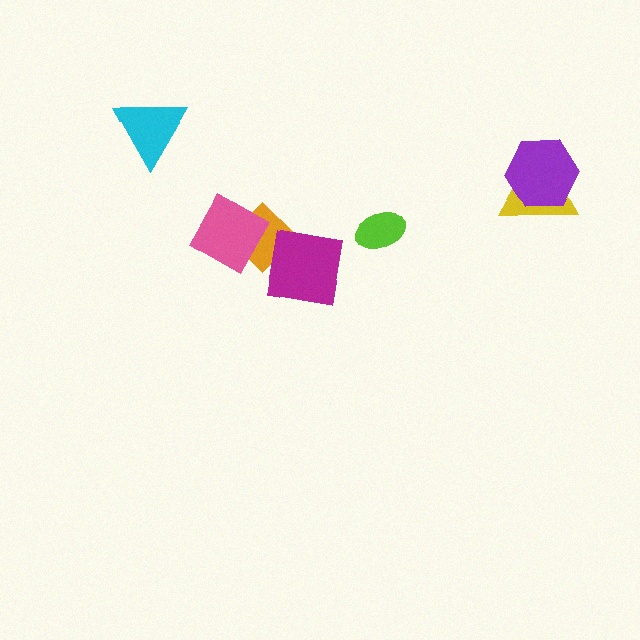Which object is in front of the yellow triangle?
The purple hexagon is in front of the yellow triangle.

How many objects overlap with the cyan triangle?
0 objects overlap with the cyan triangle.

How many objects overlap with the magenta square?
1 object overlaps with the magenta square.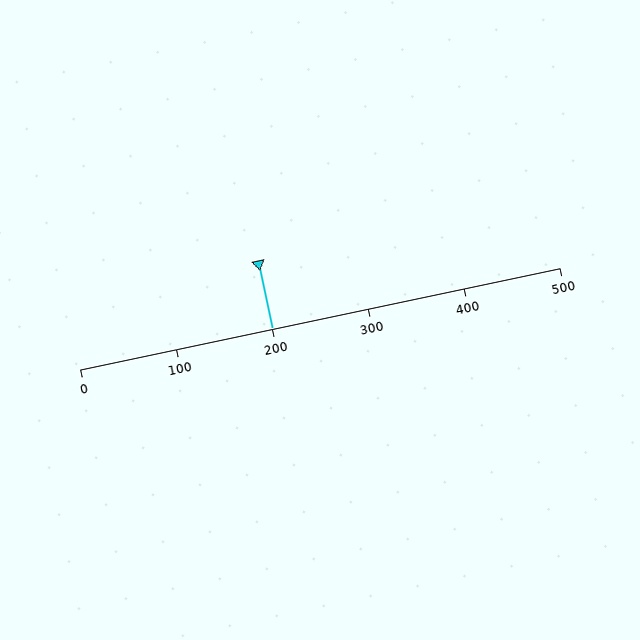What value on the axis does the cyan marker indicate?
The marker indicates approximately 200.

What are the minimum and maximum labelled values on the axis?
The axis runs from 0 to 500.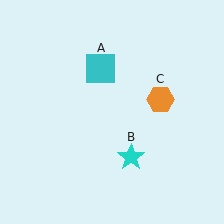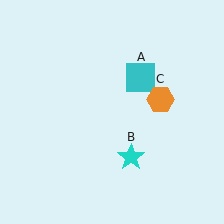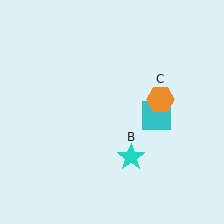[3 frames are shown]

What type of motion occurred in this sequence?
The cyan square (object A) rotated clockwise around the center of the scene.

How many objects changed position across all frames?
1 object changed position: cyan square (object A).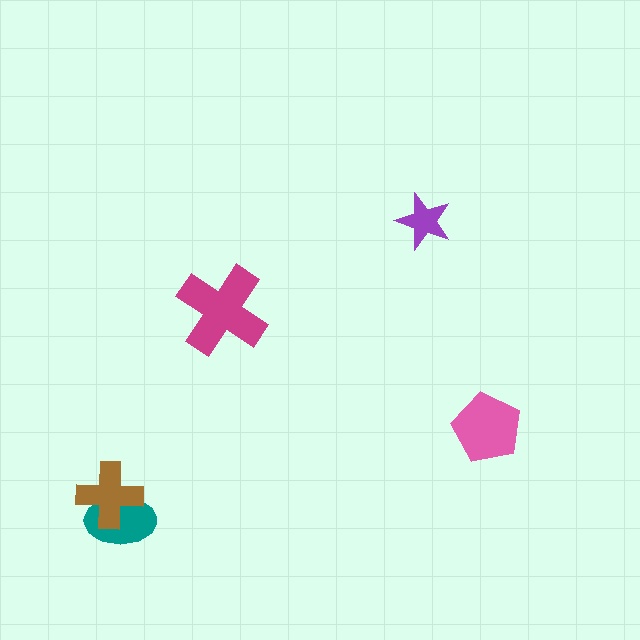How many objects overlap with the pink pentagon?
0 objects overlap with the pink pentagon.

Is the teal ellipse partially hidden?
Yes, it is partially covered by another shape.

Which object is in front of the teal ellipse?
The brown cross is in front of the teal ellipse.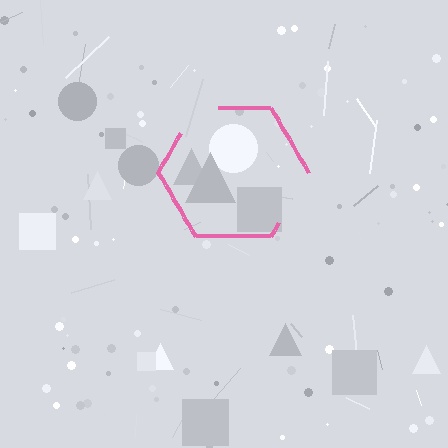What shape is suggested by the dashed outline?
The dashed outline suggests a hexagon.